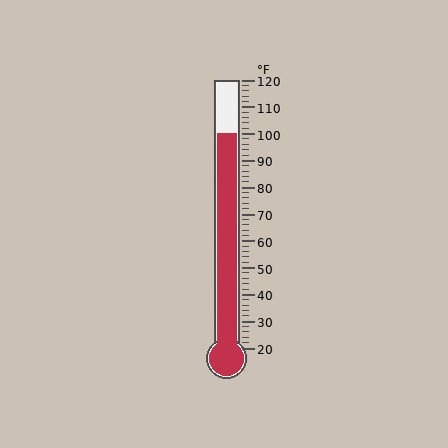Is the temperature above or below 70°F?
The temperature is above 70°F.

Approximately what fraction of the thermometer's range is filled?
The thermometer is filled to approximately 80% of its range.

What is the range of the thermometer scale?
The thermometer scale ranges from 20°F to 120°F.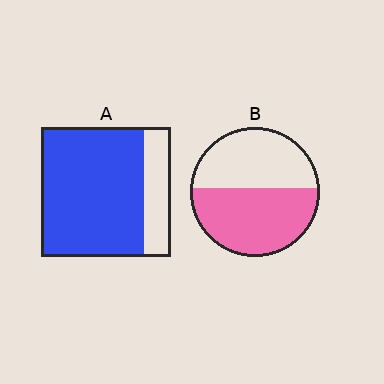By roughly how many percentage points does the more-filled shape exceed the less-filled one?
By roughly 25 percentage points (A over B).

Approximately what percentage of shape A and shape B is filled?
A is approximately 80% and B is approximately 55%.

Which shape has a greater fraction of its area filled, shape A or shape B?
Shape A.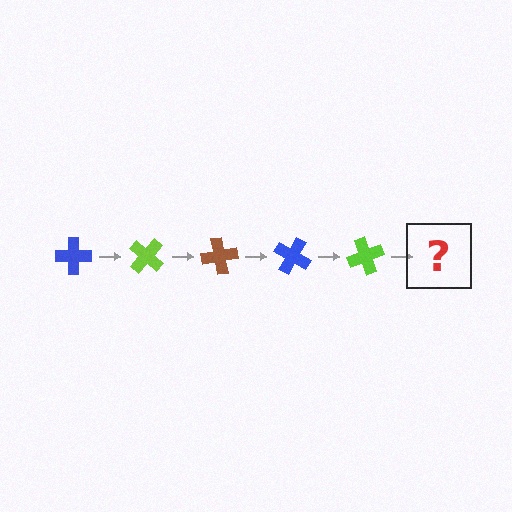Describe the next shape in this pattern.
It should be a brown cross, rotated 200 degrees from the start.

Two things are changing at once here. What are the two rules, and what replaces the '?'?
The two rules are that it rotates 40 degrees each step and the color cycles through blue, lime, and brown. The '?' should be a brown cross, rotated 200 degrees from the start.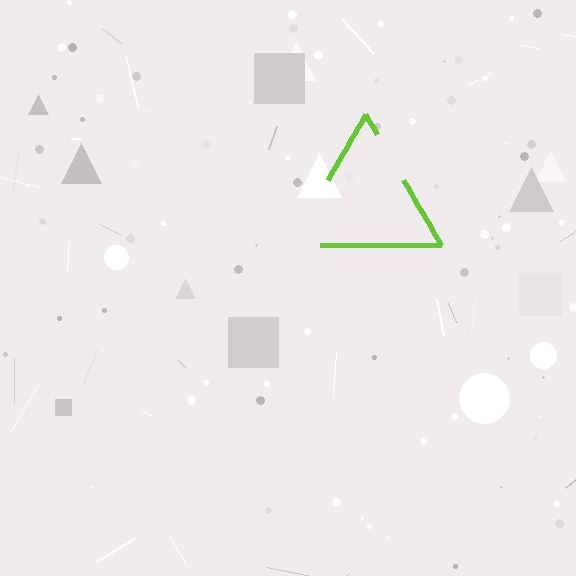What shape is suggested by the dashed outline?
The dashed outline suggests a triangle.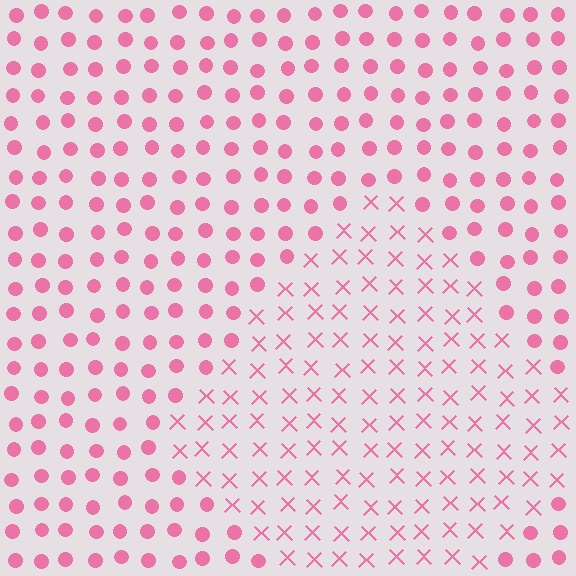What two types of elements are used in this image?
The image uses X marks inside the diamond region and circles outside it.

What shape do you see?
I see a diamond.